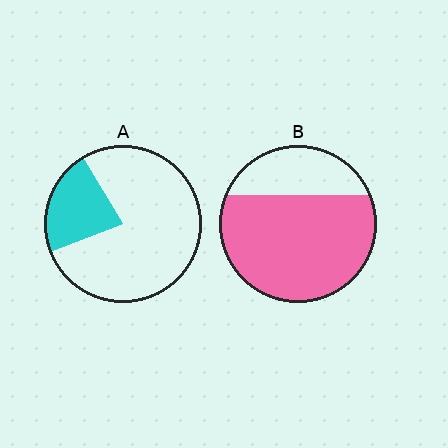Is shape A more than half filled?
No.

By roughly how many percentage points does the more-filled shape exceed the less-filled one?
By roughly 50 percentage points (B over A).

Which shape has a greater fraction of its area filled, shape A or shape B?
Shape B.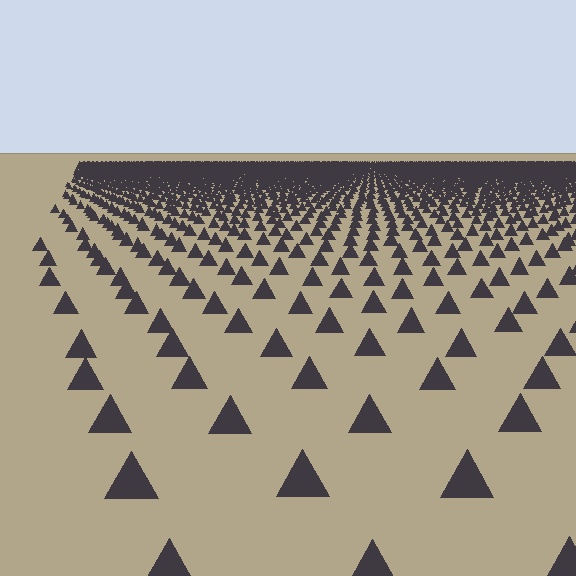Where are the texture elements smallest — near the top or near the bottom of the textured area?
Near the top.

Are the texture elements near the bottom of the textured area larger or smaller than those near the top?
Larger. Near the bottom, elements are closer to the viewer and appear at a bigger on-screen size.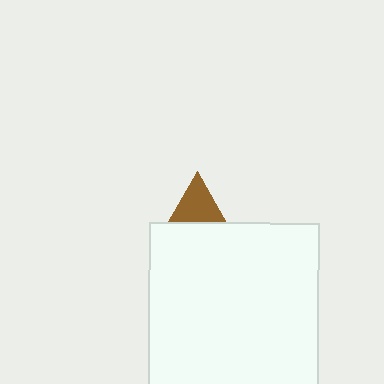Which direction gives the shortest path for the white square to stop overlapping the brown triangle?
Moving down gives the shortest separation.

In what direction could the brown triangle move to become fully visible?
The brown triangle could move up. That would shift it out from behind the white square entirely.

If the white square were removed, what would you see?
You would see the complete brown triangle.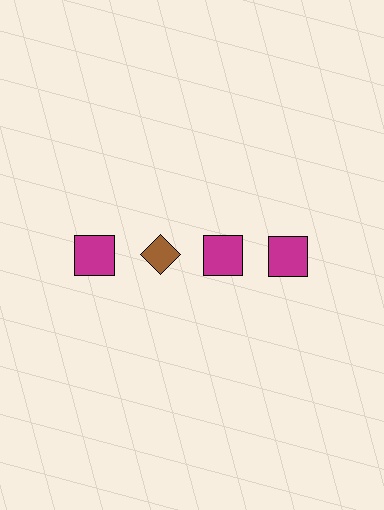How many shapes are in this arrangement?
There are 4 shapes arranged in a grid pattern.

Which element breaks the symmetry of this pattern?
The brown diamond in the top row, second from left column breaks the symmetry. All other shapes are magenta squares.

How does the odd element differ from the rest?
It differs in both color (brown instead of magenta) and shape (diamond instead of square).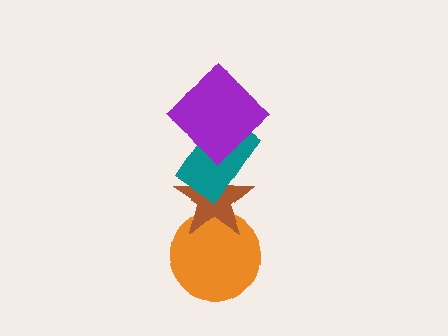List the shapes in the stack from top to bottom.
From top to bottom: the purple diamond, the teal rectangle, the brown star, the orange circle.